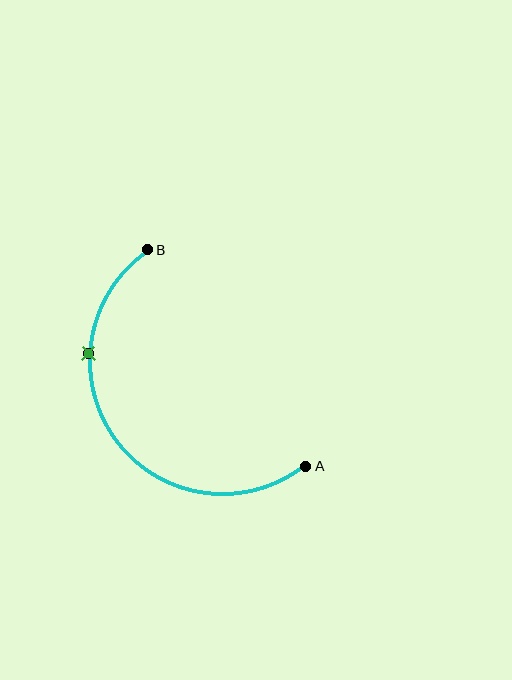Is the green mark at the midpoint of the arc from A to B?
No. The green mark lies on the arc but is closer to endpoint B. The arc midpoint would be at the point on the curve equidistant along the arc from both A and B.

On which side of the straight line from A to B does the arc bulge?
The arc bulges below and to the left of the straight line connecting A and B.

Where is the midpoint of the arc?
The arc midpoint is the point on the curve farthest from the straight line joining A and B. It sits below and to the left of that line.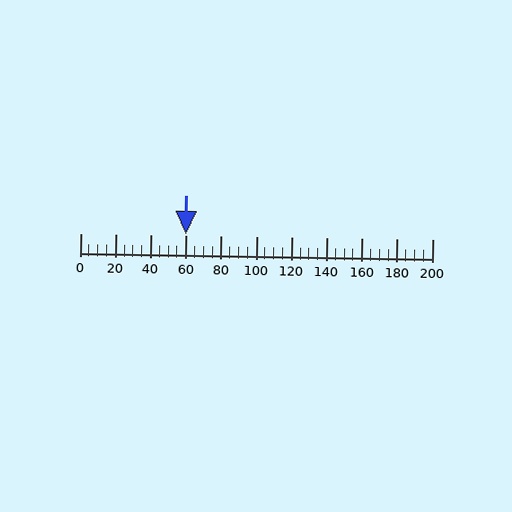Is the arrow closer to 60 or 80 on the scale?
The arrow is closer to 60.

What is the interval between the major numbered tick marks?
The major tick marks are spaced 20 units apart.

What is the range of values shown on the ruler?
The ruler shows values from 0 to 200.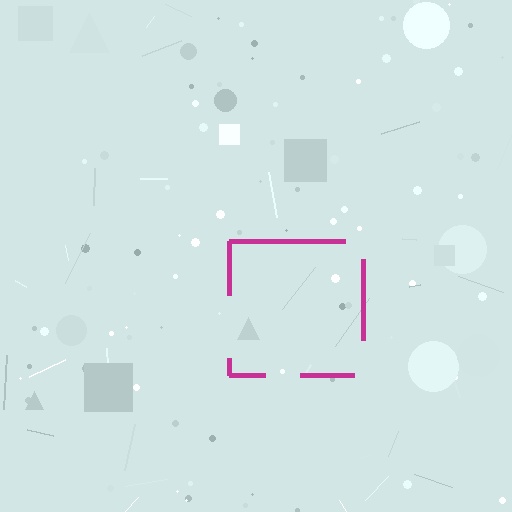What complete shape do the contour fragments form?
The contour fragments form a square.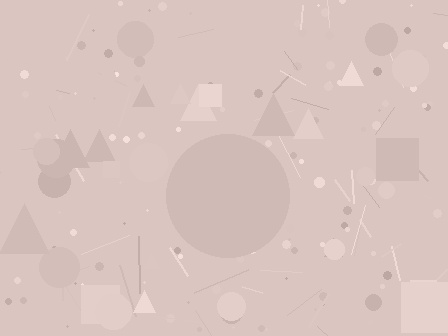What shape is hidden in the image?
A circle is hidden in the image.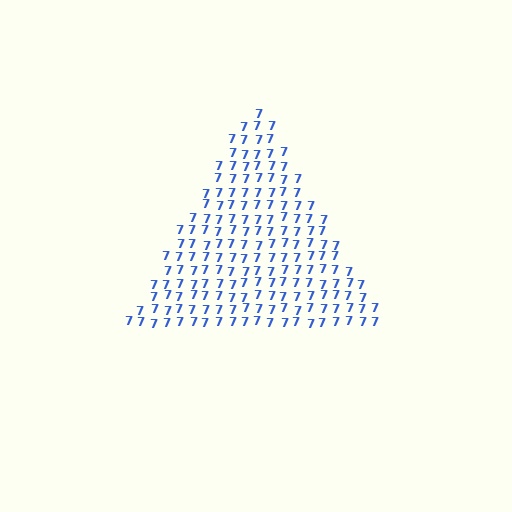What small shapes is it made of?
It is made of small digit 7's.